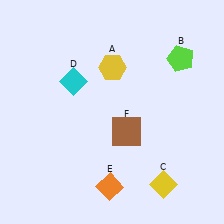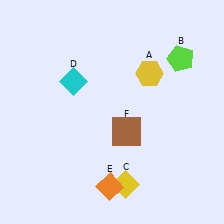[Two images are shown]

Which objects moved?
The objects that moved are: the yellow hexagon (A), the yellow diamond (C).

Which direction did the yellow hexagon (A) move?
The yellow hexagon (A) moved right.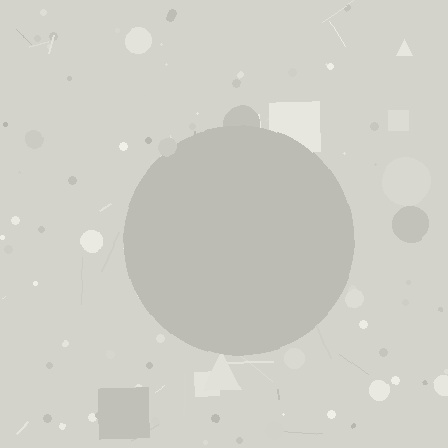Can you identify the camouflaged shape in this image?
The camouflaged shape is a circle.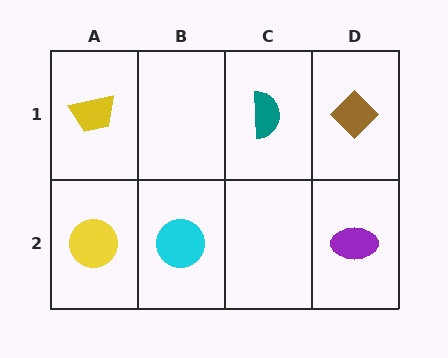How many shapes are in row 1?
3 shapes.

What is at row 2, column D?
A purple ellipse.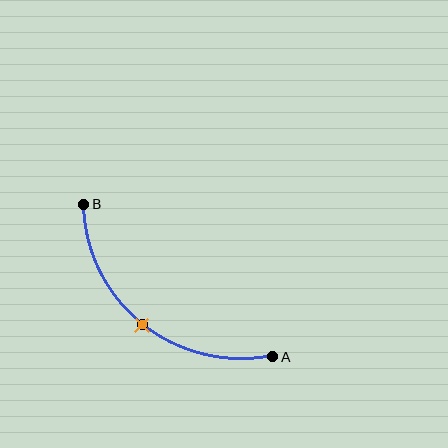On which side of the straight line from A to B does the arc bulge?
The arc bulges below and to the left of the straight line connecting A and B.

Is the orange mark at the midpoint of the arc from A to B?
Yes. The orange mark lies on the arc at equal arc-length from both A and B — it is the arc midpoint.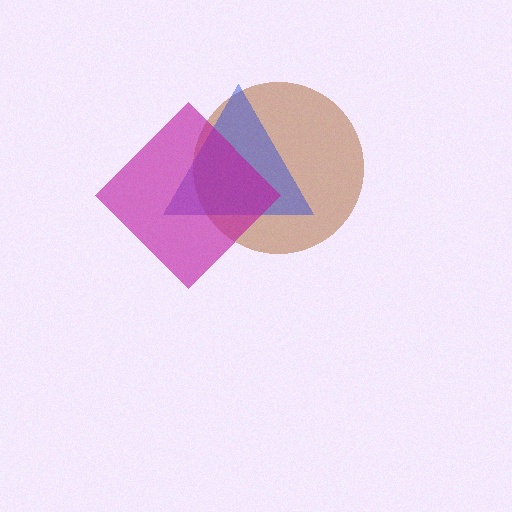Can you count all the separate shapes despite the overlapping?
Yes, there are 3 separate shapes.